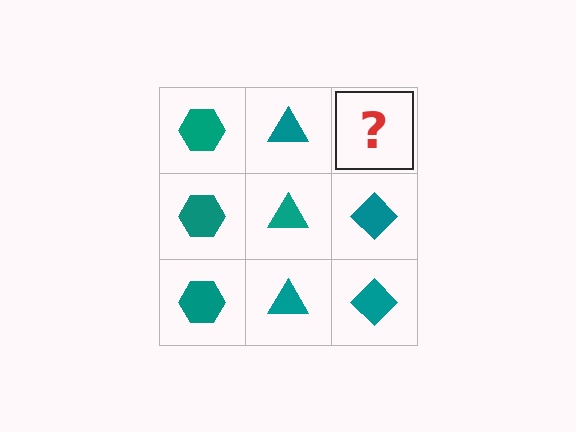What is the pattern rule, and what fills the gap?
The rule is that each column has a consistent shape. The gap should be filled with a teal diamond.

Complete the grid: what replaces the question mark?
The question mark should be replaced with a teal diamond.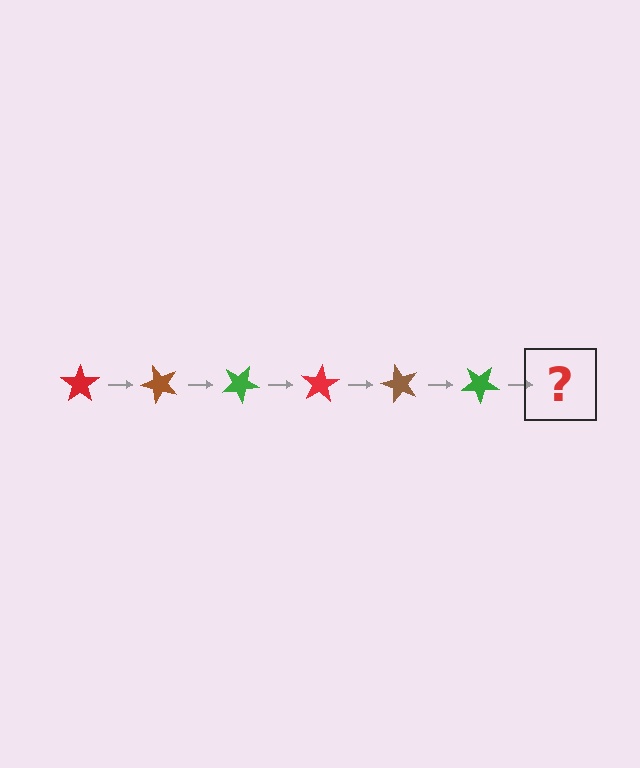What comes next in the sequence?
The next element should be a red star, rotated 300 degrees from the start.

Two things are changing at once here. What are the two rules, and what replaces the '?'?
The two rules are that it rotates 50 degrees each step and the color cycles through red, brown, and green. The '?' should be a red star, rotated 300 degrees from the start.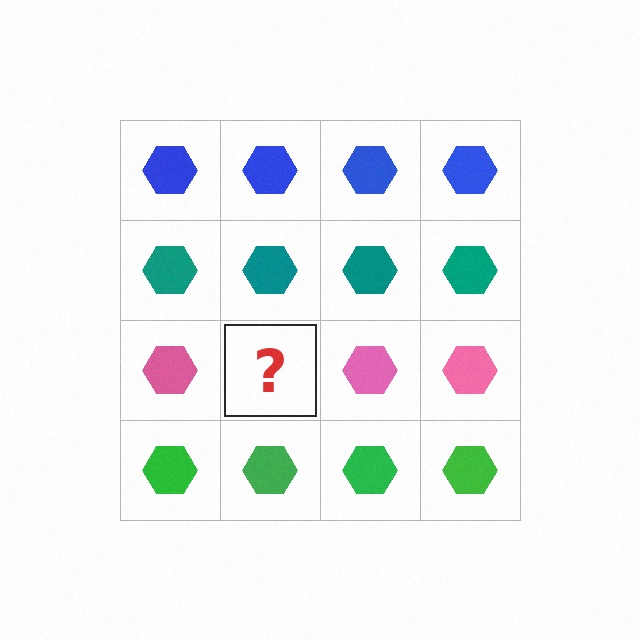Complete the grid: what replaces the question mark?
The question mark should be replaced with a pink hexagon.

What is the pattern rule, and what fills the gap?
The rule is that each row has a consistent color. The gap should be filled with a pink hexagon.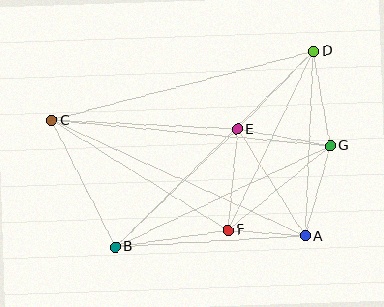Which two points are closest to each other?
Points A and F are closest to each other.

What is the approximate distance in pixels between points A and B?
The distance between A and B is approximately 190 pixels.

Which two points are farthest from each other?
Points C and G are farthest from each other.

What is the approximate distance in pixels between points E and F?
The distance between E and F is approximately 102 pixels.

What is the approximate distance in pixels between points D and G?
The distance between D and G is approximately 96 pixels.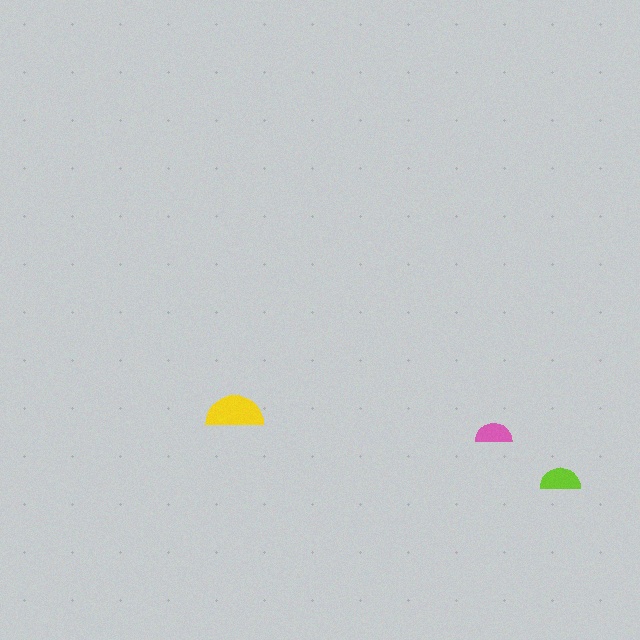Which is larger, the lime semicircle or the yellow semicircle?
The yellow one.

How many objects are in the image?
There are 3 objects in the image.